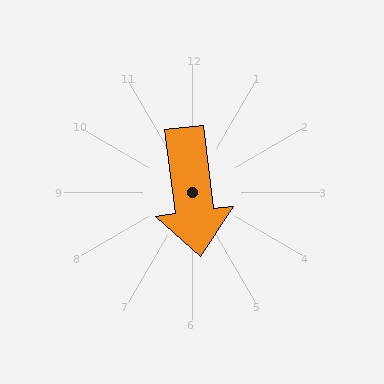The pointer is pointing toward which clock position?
Roughly 6 o'clock.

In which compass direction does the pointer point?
South.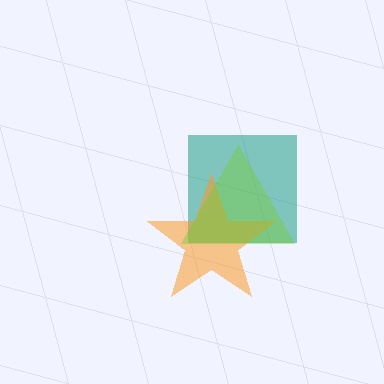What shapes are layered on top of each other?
The layered shapes are: a teal square, an orange star, a lime triangle.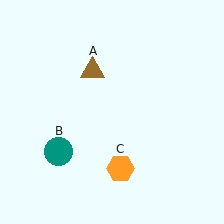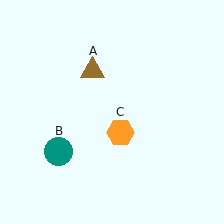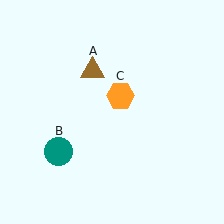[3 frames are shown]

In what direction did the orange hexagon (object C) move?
The orange hexagon (object C) moved up.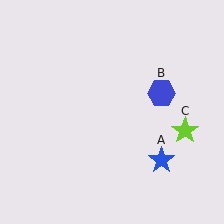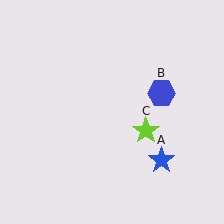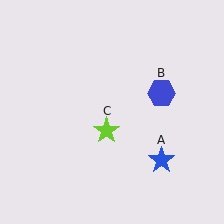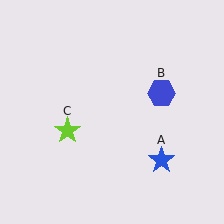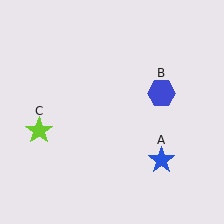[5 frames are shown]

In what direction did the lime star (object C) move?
The lime star (object C) moved left.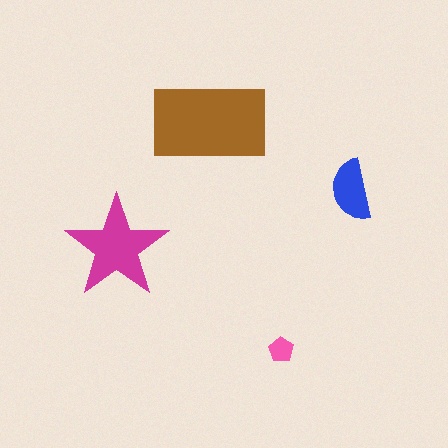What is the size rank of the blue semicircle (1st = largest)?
3rd.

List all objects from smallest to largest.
The pink pentagon, the blue semicircle, the magenta star, the brown rectangle.